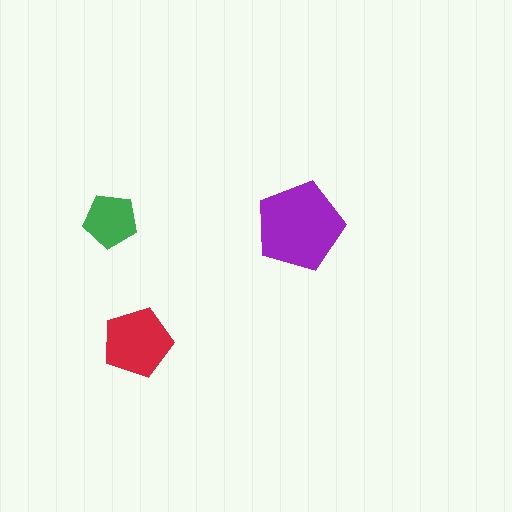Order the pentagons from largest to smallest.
the purple one, the red one, the green one.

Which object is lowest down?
The red pentagon is bottommost.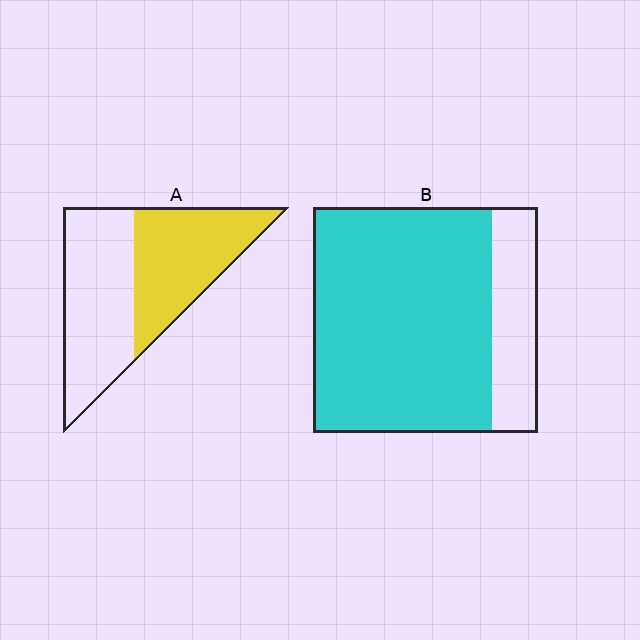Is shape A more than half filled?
Roughly half.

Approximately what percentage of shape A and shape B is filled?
A is approximately 45% and B is approximately 80%.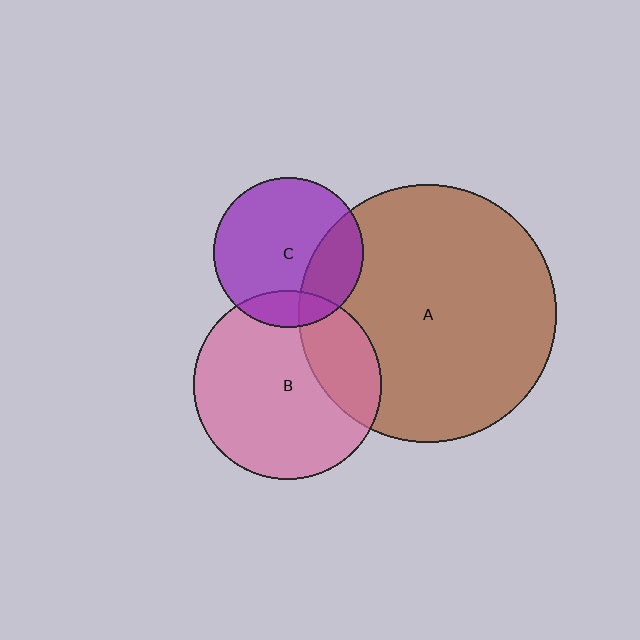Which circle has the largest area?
Circle A (brown).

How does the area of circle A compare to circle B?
Approximately 1.9 times.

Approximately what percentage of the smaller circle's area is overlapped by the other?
Approximately 25%.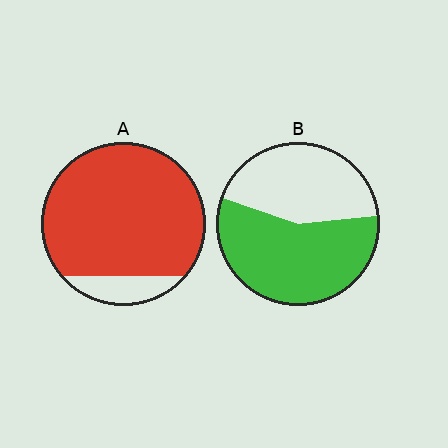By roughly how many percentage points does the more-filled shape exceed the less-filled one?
By roughly 30 percentage points (A over B).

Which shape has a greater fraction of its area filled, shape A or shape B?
Shape A.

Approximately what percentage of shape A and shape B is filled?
A is approximately 85% and B is approximately 55%.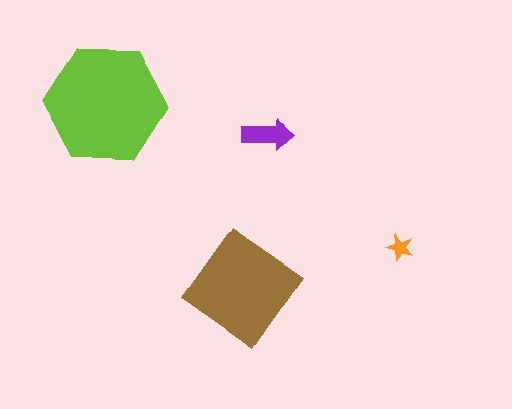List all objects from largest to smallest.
The lime hexagon, the brown diamond, the purple arrow, the orange star.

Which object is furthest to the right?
The orange star is rightmost.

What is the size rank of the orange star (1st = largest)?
4th.